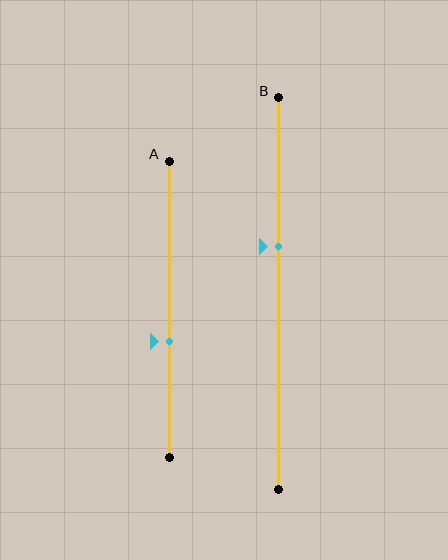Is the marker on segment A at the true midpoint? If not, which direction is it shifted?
No, the marker on segment A is shifted downward by about 11% of the segment length.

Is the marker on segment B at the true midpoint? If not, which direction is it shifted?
No, the marker on segment B is shifted upward by about 12% of the segment length.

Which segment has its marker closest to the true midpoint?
Segment A has its marker closest to the true midpoint.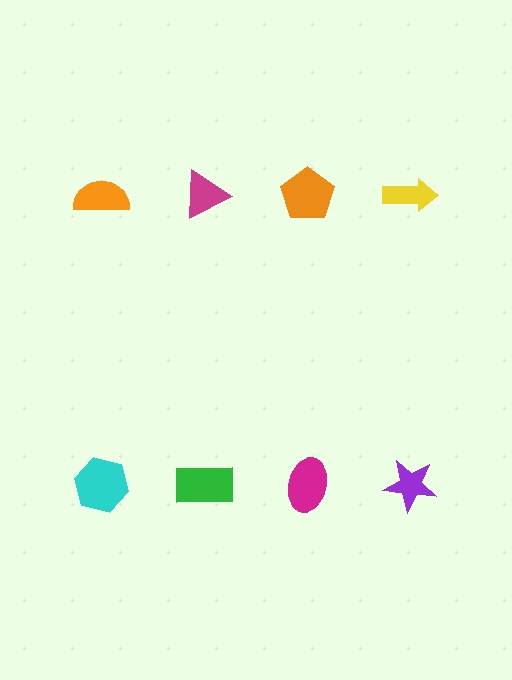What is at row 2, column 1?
A cyan hexagon.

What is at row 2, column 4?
A purple star.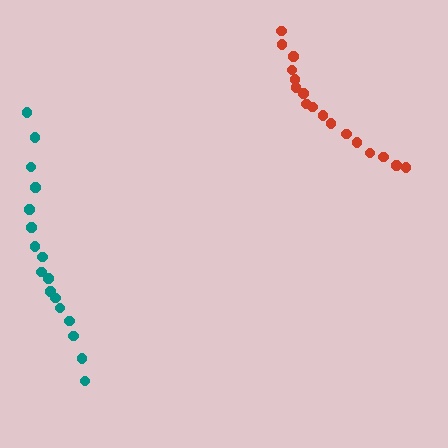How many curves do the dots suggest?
There are 2 distinct paths.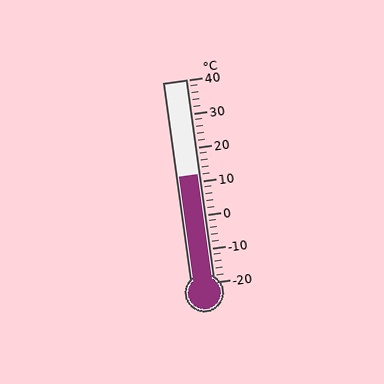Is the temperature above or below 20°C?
The temperature is below 20°C.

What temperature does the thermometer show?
The thermometer shows approximately 12°C.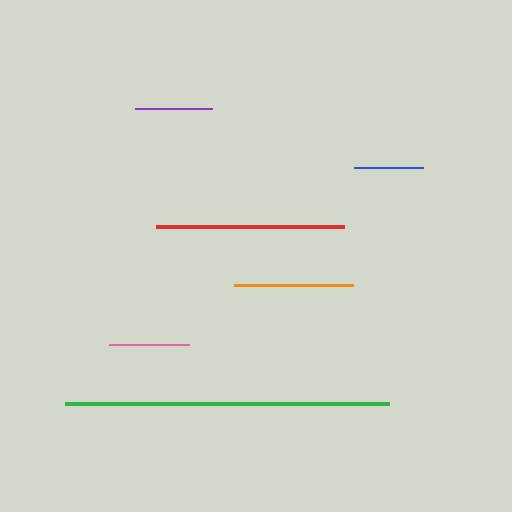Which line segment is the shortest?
The blue line is the shortest at approximately 69 pixels.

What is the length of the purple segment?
The purple segment is approximately 77 pixels long.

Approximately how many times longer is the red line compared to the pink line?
The red line is approximately 2.4 times the length of the pink line.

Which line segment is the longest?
The green line is the longest at approximately 324 pixels.